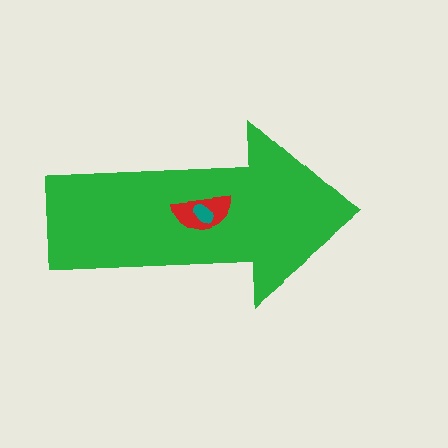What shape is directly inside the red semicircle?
The teal ellipse.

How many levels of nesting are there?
3.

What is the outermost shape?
The green arrow.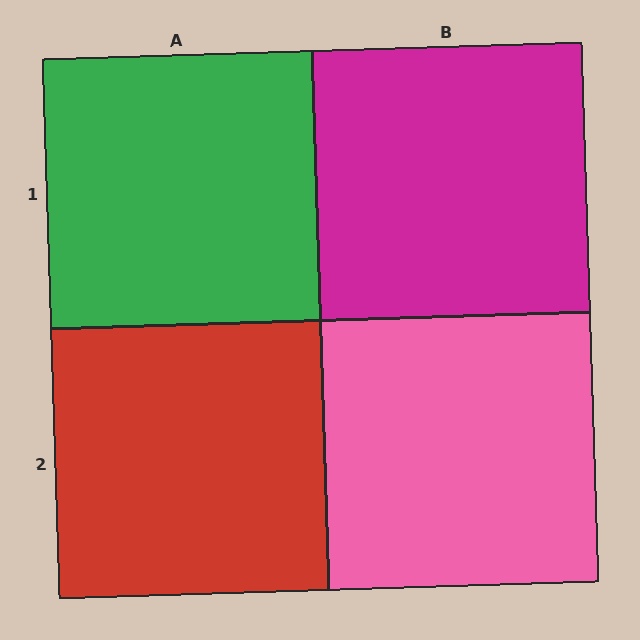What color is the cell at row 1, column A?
Green.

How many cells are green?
1 cell is green.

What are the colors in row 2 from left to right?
Red, pink.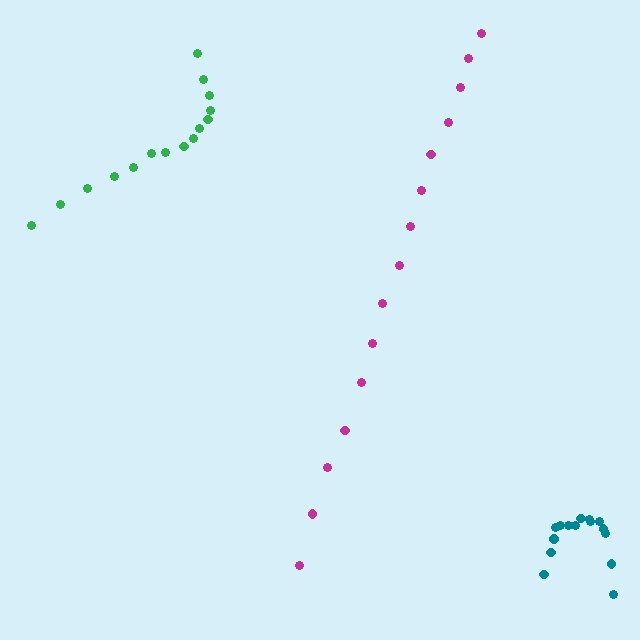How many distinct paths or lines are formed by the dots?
There are 3 distinct paths.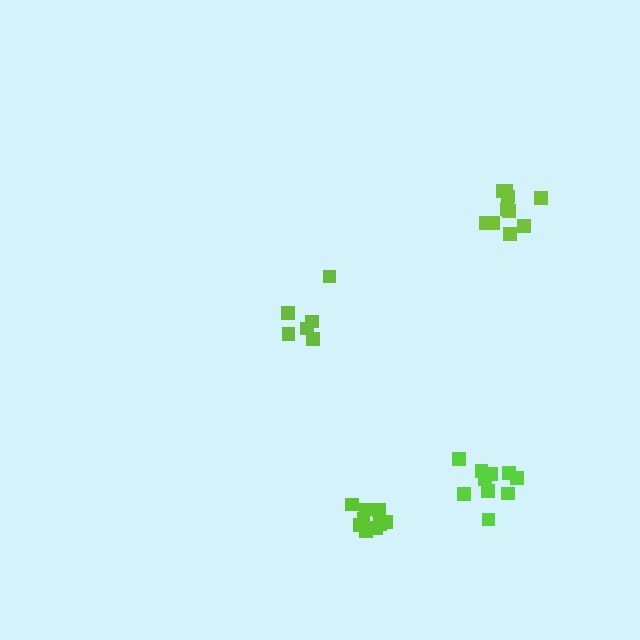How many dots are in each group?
Group 1: 9 dots, Group 2: 6 dots, Group 3: 10 dots, Group 4: 10 dots (35 total).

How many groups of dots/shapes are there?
There are 4 groups.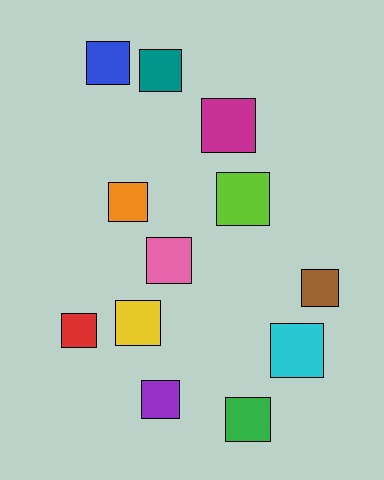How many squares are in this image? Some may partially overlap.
There are 12 squares.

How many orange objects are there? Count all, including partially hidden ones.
There is 1 orange object.